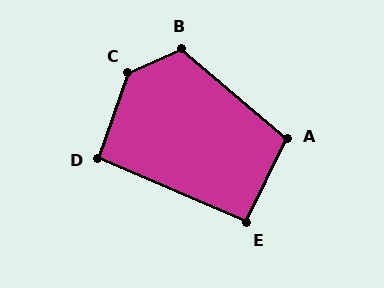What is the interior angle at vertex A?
Approximately 104 degrees (obtuse).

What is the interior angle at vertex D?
Approximately 94 degrees (approximately right).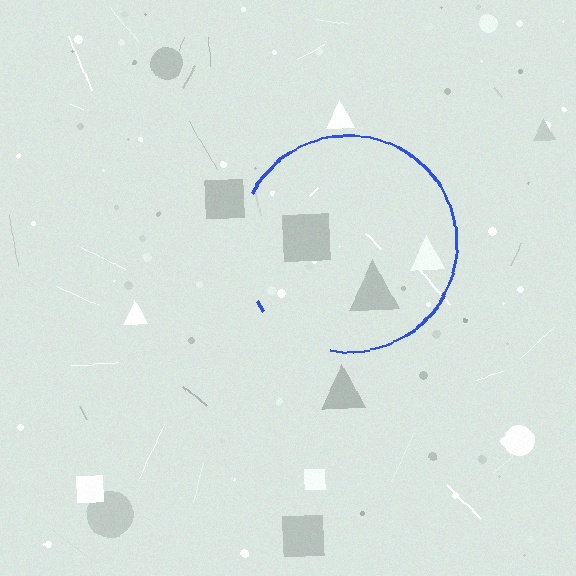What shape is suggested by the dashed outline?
The dashed outline suggests a circle.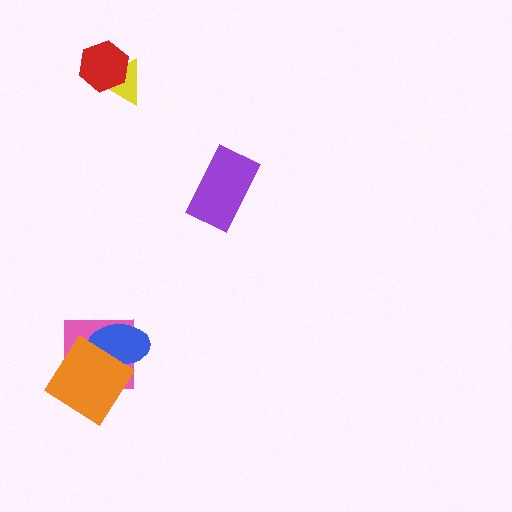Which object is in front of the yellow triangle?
The red hexagon is in front of the yellow triangle.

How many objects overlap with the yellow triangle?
1 object overlaps with the yellow triangle.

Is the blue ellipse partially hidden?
Yes, it is partially covered by another shape.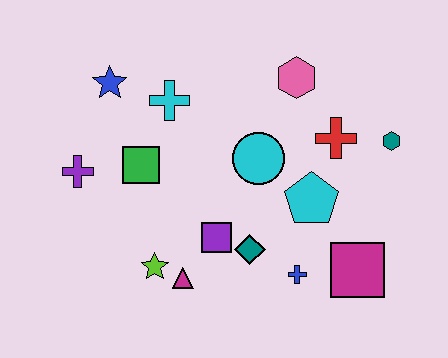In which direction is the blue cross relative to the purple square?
The blue cross is to the right of the purple square.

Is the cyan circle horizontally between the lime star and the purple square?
No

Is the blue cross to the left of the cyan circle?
No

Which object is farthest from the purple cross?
The teal hexagon is farthest from the purple cross.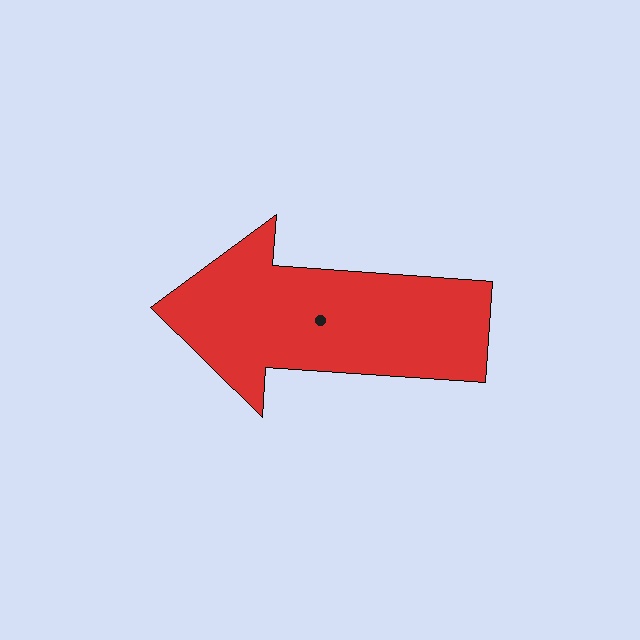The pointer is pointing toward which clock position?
Roughly 9 o'clock.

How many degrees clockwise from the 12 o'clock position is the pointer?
Approximately 274 degrees.